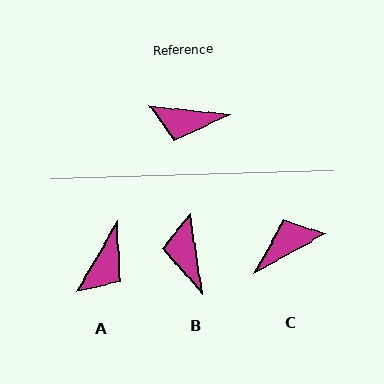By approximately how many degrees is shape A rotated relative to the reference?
Approximately 67 degrees counter-clockwise.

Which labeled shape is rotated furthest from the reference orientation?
C, about 145 degrees away.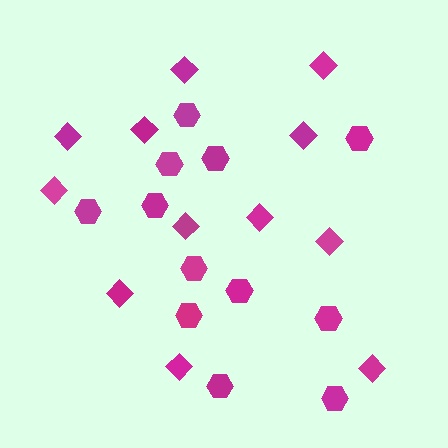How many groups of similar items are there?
There are 2 groups: one group of hexagons (12) and one group of diamonds (12).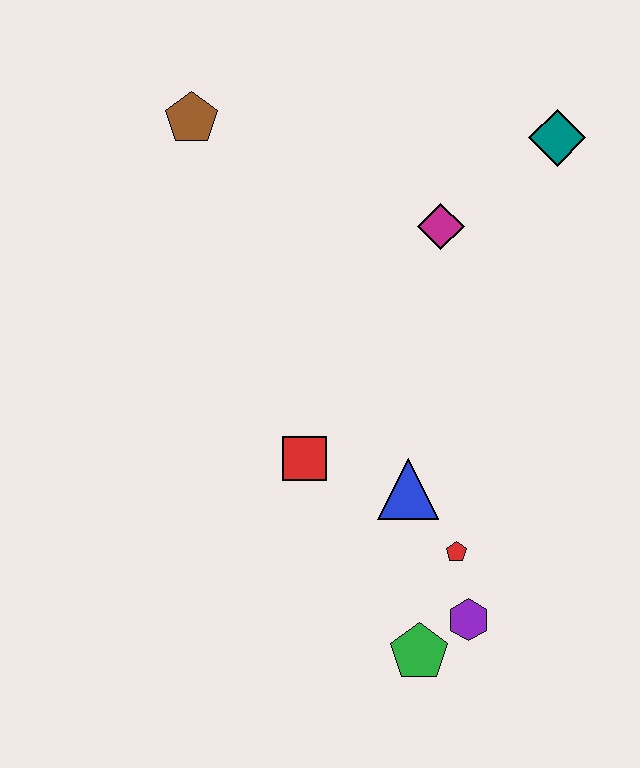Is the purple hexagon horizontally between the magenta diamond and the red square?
No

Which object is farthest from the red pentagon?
The brown pentagon is farthest from the red pentagon.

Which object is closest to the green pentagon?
The purple hexagon is closest to the green pentagon.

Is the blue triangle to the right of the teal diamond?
No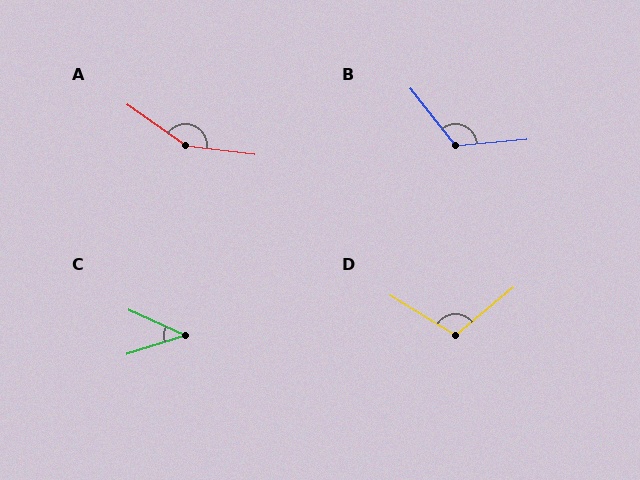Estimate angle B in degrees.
Approximately 123 degrees.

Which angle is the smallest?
C, at approximately 42 degrees.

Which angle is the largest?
A, at approximately 151 degrees.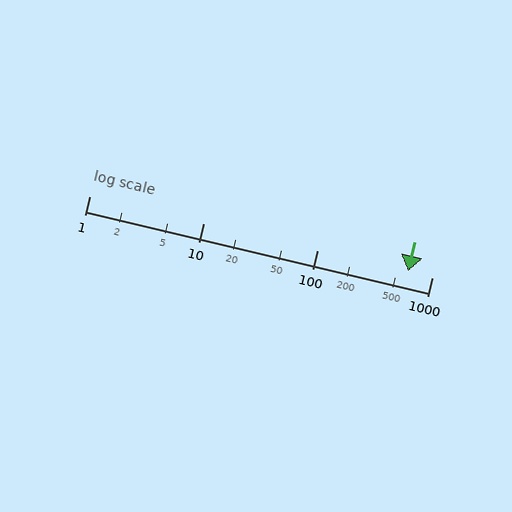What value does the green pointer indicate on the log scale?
The pointer indicates approximately 620.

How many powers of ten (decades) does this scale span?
The scale spans 3 decades, from 1 to 1000.